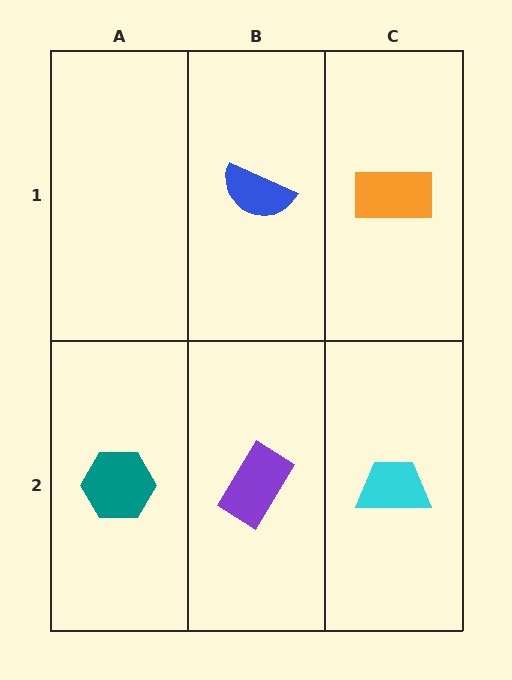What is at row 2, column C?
A cyan trapezoid.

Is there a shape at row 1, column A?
No, that cell is empty.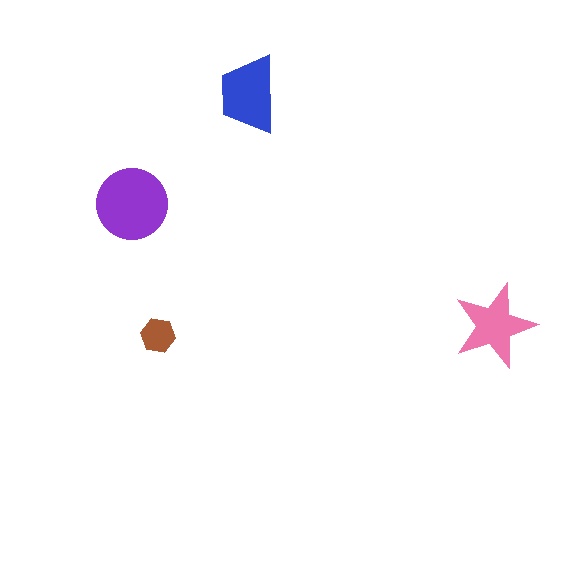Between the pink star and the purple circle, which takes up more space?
The purple circle.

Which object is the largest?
The purple circle.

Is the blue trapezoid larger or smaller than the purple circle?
Smaller.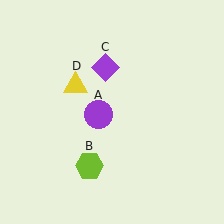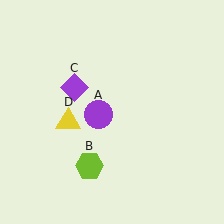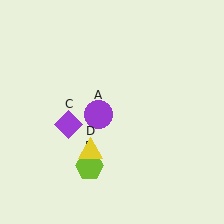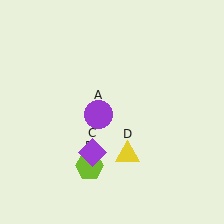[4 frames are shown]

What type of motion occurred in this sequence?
The purple diamond (object C), yellow triangle (object D) rotated counterclockwise around the center of the scene.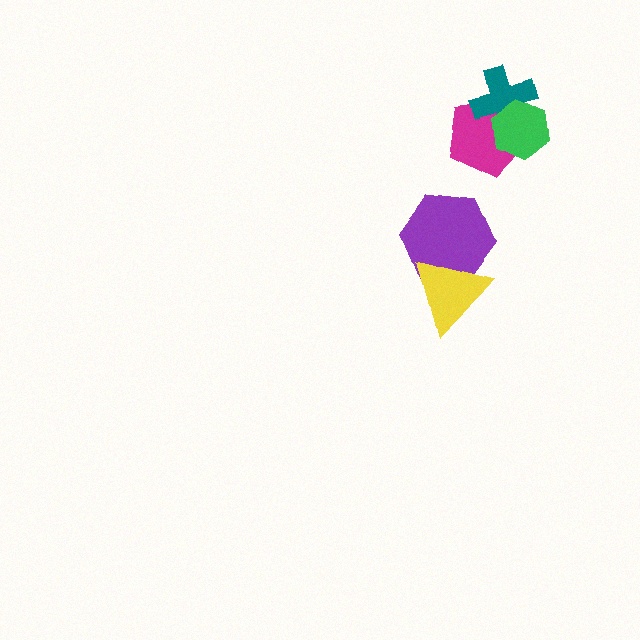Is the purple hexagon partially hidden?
Yes, it is partially covered by another shape.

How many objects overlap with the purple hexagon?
1 object overlaps with the purple hexagon.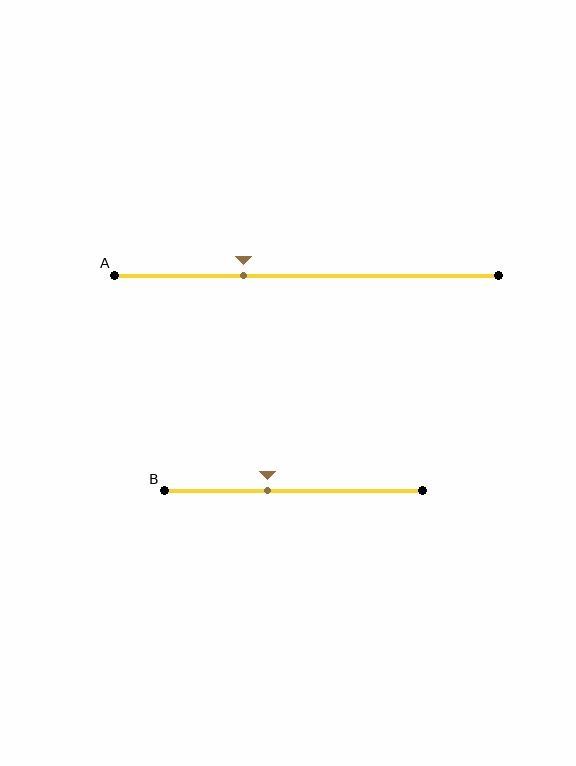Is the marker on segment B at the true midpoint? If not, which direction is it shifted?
No, the marker on segment B is shifted to the left by about 10% of the segment length.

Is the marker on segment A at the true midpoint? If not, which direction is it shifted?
No, the marker on segment A is shifted to the left by about 17% of the segment length.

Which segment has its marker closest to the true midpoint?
Segment B has its marker closest to the true midpoint.